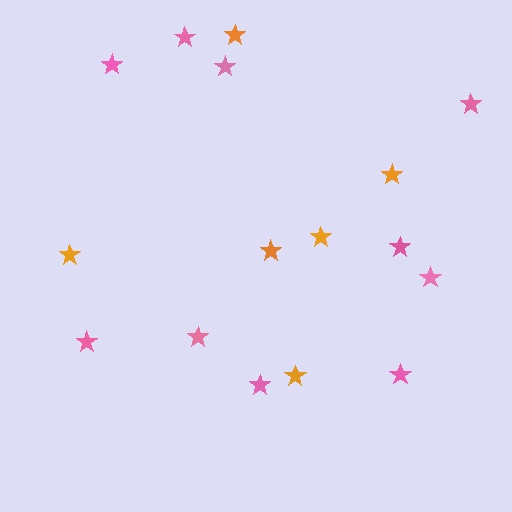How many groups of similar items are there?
There are 2 groups: one group of orange stars (6) and one group of pink stars (10).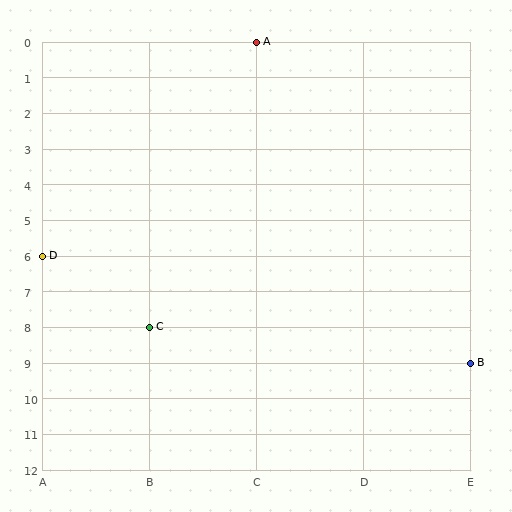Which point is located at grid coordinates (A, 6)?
Point D is at (A, 6).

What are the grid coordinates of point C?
Point C is at grid coordinates (B, 8).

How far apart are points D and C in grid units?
Points D and C are 1 column and 2 rows apart (about 2.2 grid units diagonally).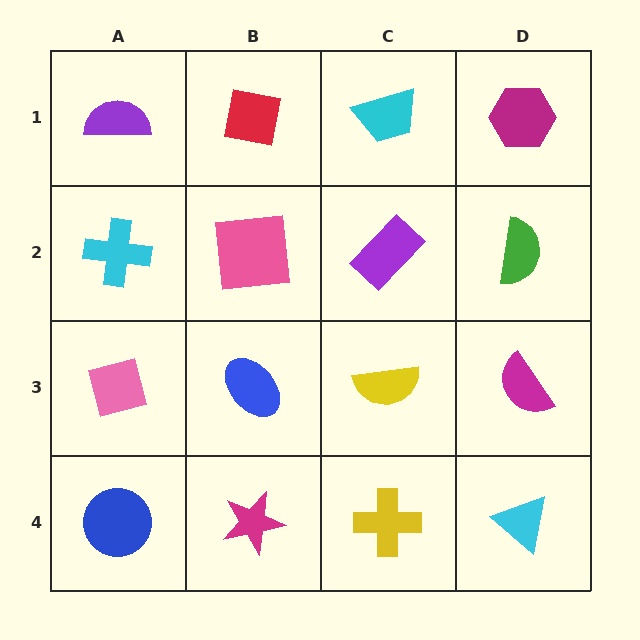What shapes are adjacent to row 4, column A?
A pink diamond (row 3, column A), a magenta star (row 4, column B).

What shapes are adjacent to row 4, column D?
A magenta semicircle (row 3, column D), a yellow cross (row 4, column C).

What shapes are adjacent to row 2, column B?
A red square (row 1, column B), a blue ellipse (row 3, column B), a cyan cross (row 2, column A), a purple rectangle (row 2, column C).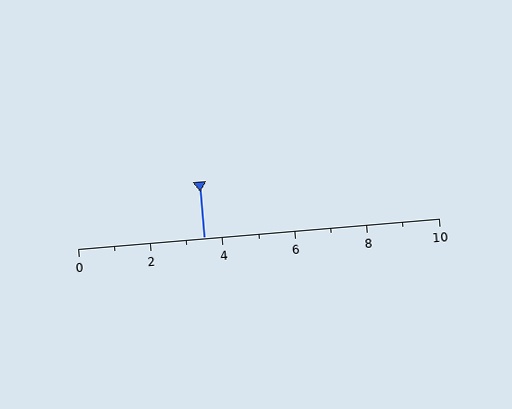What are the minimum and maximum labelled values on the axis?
The axis runs from 0 to 10.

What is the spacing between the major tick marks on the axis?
The major ticks are spaced 2 apart.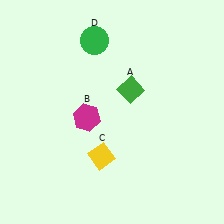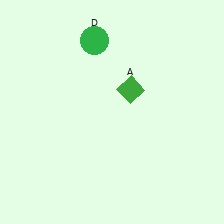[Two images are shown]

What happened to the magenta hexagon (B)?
The magenta hexagon (B) was removed in Image 2. It was in the bottom-left area of Image 1.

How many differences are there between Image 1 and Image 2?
There are 2 differences between the two images.